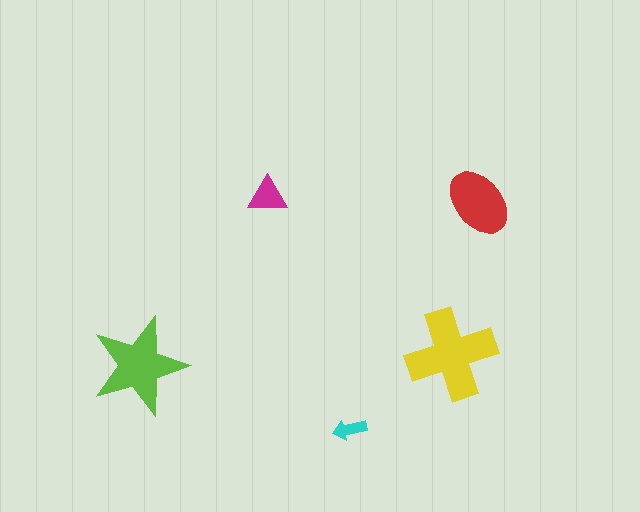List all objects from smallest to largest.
The cyan arrow, the magenta triangle, the red ellipse, the lime star, the yellow cross.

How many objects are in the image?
There are 5 objects in the image.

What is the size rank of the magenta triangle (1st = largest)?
4th.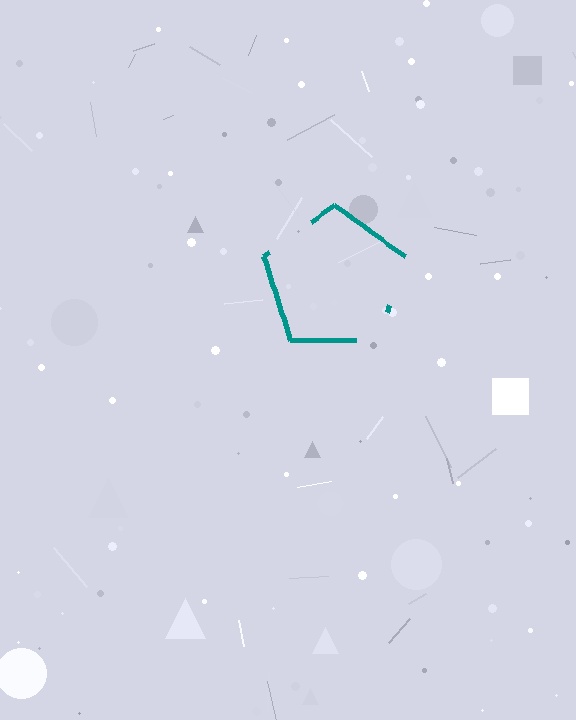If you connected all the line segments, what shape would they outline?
They would outline a pentagon.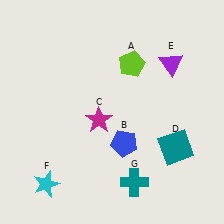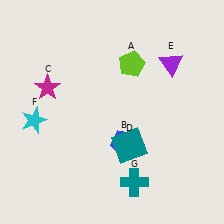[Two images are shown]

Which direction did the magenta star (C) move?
The magenta star (C) moved left.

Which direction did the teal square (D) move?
The teal square (D) moved left.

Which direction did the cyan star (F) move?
The cyan star (F) moved up.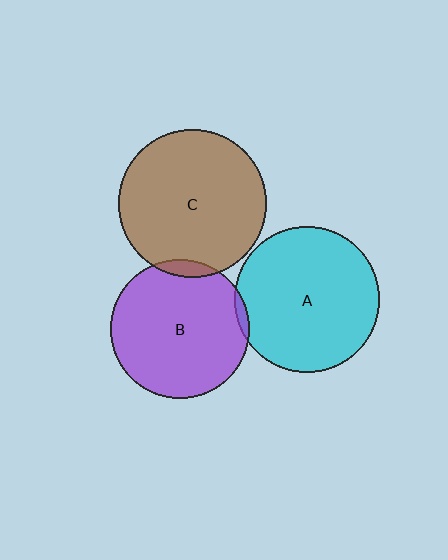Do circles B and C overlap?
Yes.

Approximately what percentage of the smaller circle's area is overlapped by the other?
Approximately 5%.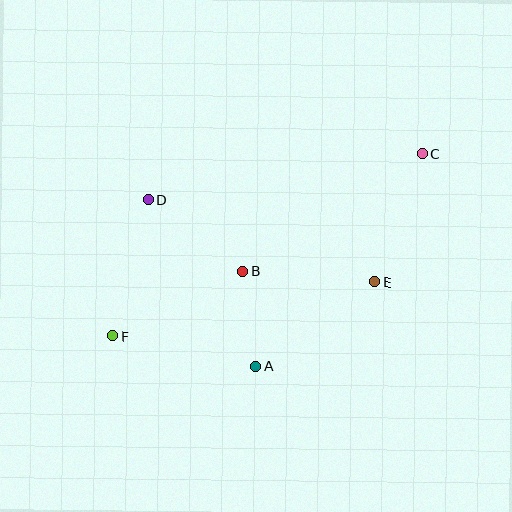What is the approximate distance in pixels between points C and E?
The distance between C and E is approximately 137 pixels.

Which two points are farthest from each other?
Points C and F are farthest from each other.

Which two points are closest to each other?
Points A and B are closest to each other.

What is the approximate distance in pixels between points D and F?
The distance between D and F is approximately 141 pixels.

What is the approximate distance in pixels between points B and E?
The distance between B and E is approximately 132 pixels.